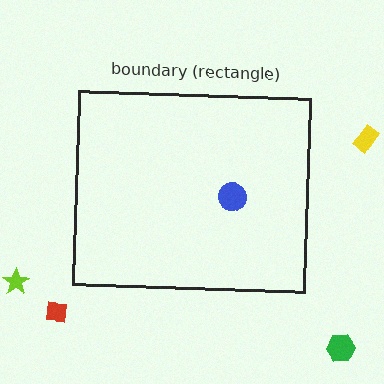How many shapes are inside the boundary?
1 inside, 4 outside.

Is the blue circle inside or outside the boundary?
Inside.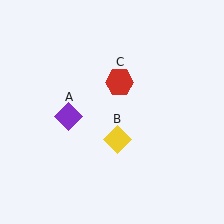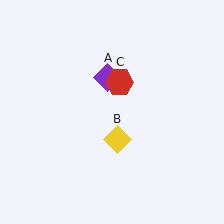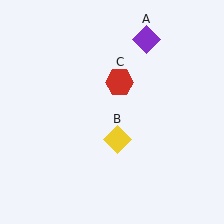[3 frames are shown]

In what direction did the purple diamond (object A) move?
The purple diamond (object A) moved up and to the right.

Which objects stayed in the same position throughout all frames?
Yellow diamond (object B) and red hexagon (object C) remained stationary.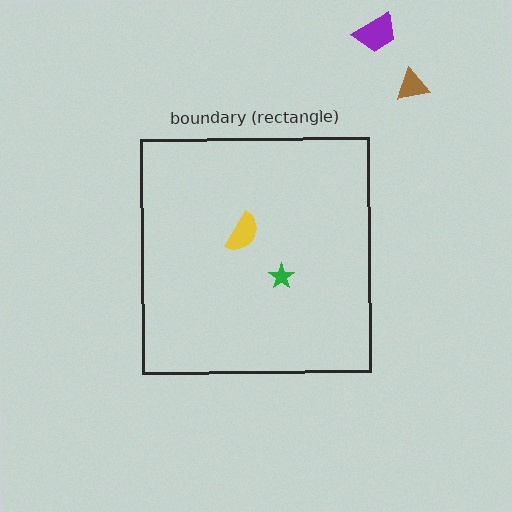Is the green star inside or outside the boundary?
Inside.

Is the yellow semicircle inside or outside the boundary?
Inside.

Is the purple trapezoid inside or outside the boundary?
Outside.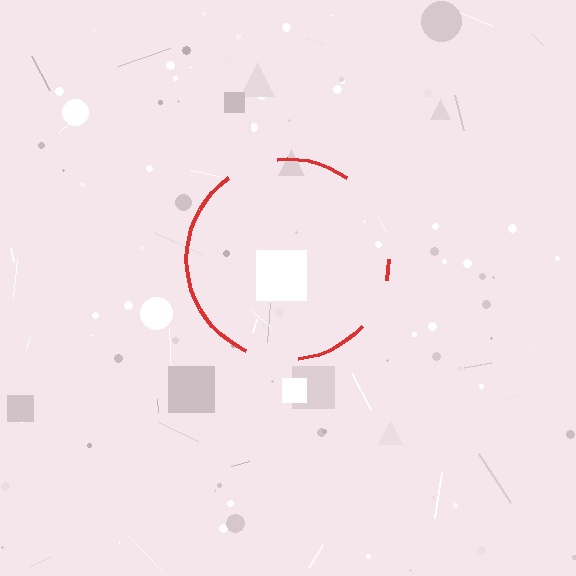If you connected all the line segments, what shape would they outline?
They would outline a circle.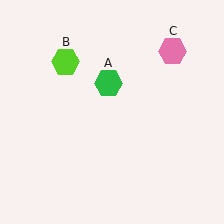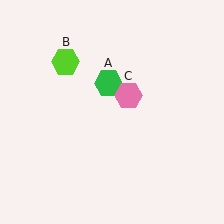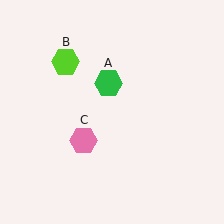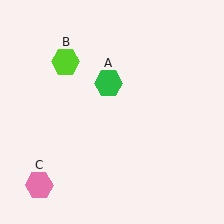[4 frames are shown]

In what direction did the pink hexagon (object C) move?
The pink hexagon (object C) moved down and to the left.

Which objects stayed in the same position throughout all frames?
Green hexagon (object A) and lime hexagon (object B) remained stationary.